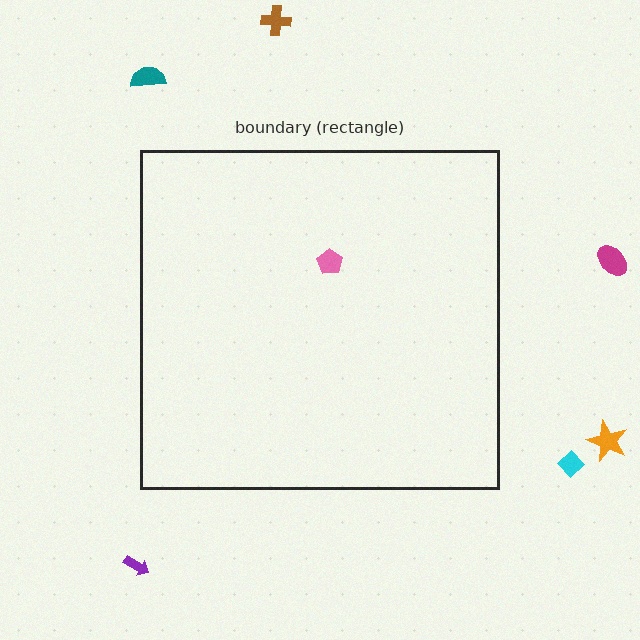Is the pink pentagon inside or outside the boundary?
Inside.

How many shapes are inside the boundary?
1 inside, 6 outside.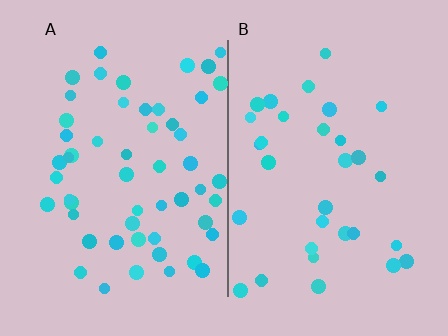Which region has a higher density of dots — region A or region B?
A (the left).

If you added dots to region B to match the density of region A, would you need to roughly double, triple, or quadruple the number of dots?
Approximately double.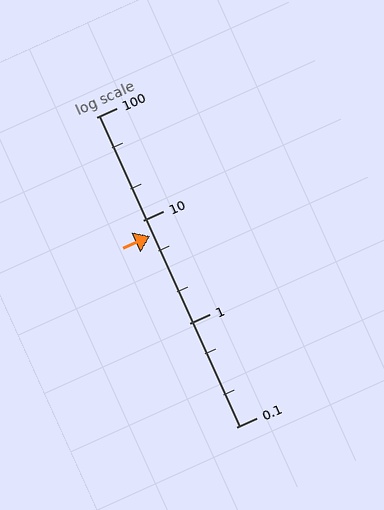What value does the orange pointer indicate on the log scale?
The pointer indicates approximately 7.1.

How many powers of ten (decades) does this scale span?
The scale spans 3 decades, from 0.1 to 100.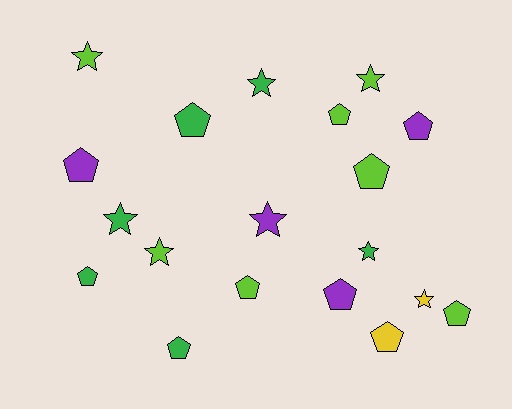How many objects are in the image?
There are 19 objects.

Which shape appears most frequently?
Pentagon, with 11 objects.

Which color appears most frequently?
Lime, with 7 objects.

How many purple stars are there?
There is 1 purple star.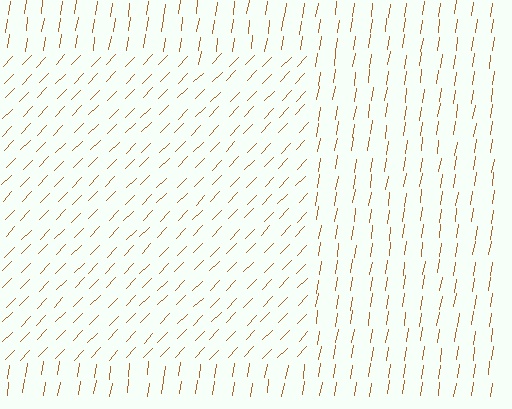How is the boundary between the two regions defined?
The boundary is defined purely by a change in line orientation (approximately 35 degrees difference). All lines are the same color and thickness.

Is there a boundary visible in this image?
Yes, there is a texture boundary formed by a change in line orientation.